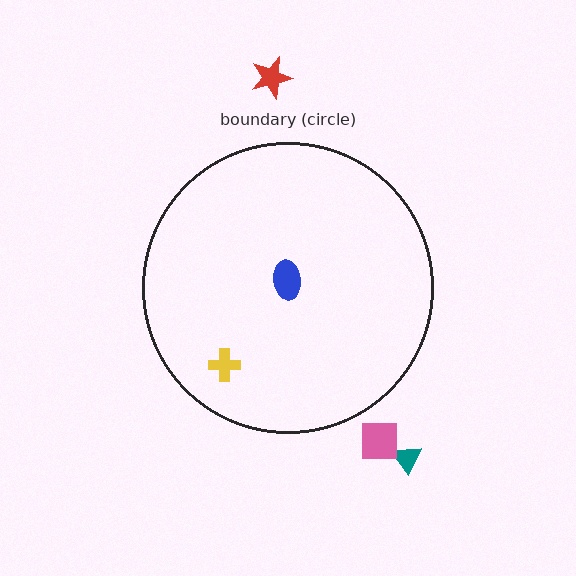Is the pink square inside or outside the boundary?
Outside.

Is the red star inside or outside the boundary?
Outside.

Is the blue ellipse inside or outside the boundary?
Inside.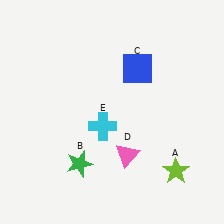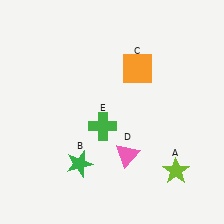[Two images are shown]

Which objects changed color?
C changed from blue to orange. E changed from cyan to green.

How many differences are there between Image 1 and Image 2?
There are 2 differences between the two images.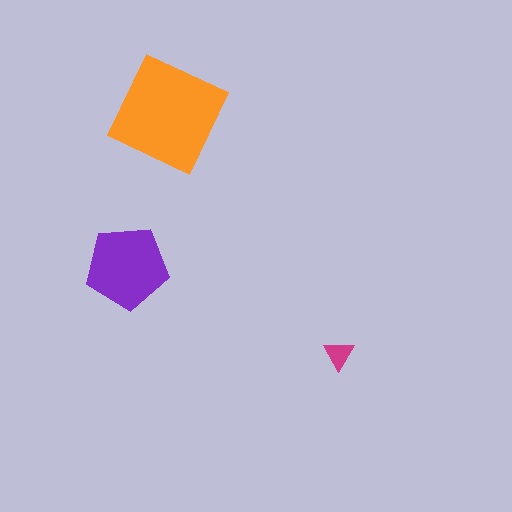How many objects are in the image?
There are 3 objects in the image.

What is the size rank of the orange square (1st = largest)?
1st.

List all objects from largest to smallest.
The orange square, the purple pentagon, the magenta triangle.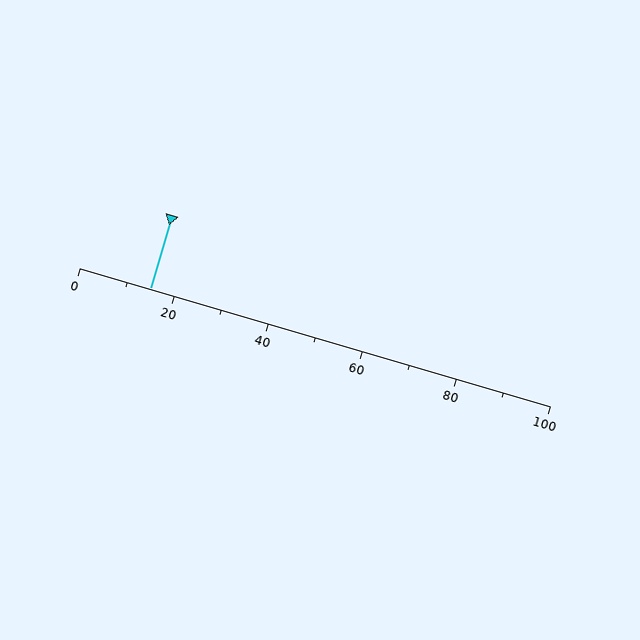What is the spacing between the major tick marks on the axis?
The major ticks are spaced 20 apart.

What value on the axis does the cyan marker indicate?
The marker indicates approximately 15.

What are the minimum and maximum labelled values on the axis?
The axis runs from 0 to 100.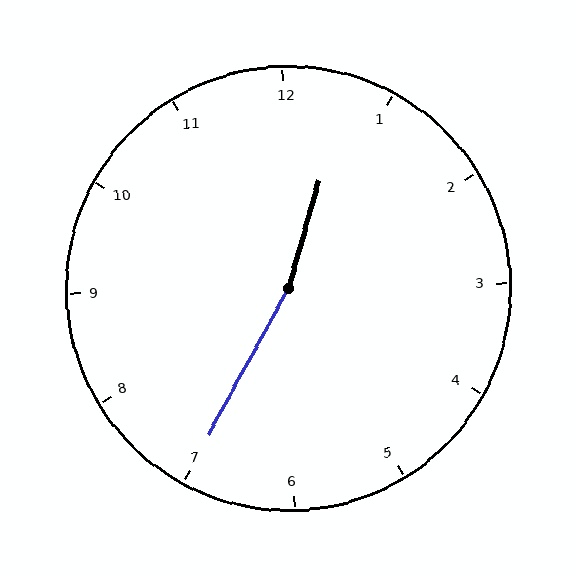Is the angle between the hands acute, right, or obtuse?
It is obtuse.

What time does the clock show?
12:35.